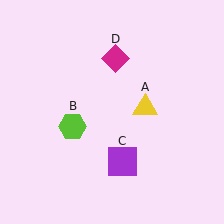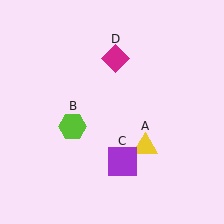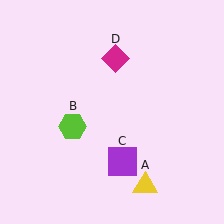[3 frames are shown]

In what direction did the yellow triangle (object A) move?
The yellow triangle (object A) moved down.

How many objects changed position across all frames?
1 object changed position: yellow triangle (object A).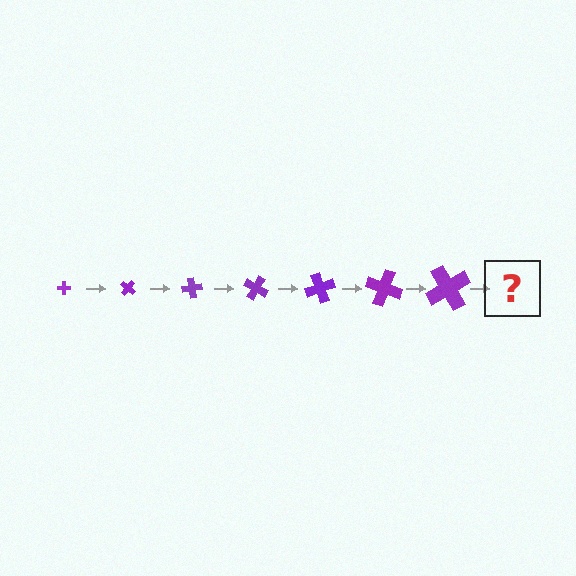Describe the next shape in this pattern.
It should be a cross, larger than the previous one and rotated 280 degrees from the start.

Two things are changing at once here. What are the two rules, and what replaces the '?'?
The two rules are that the cross grows larger each step and it rotates 40 degrees each step. The '?' should be a cross, larger than the previous one and rotated 280 degrees from the start.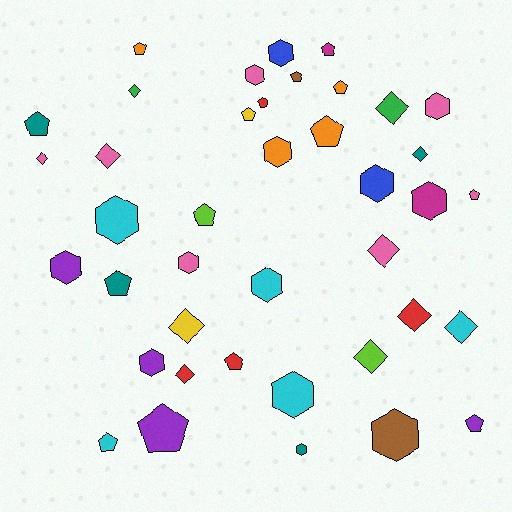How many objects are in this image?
There are 40 objects.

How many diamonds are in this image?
There are 11 diamonds.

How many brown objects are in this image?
There are 2 brown objects.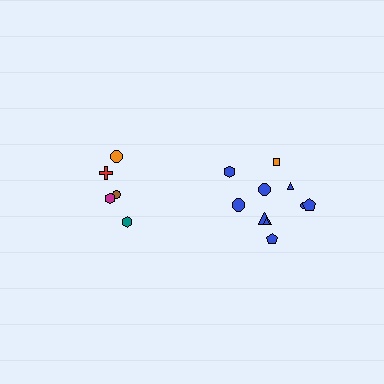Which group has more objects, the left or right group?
The right group.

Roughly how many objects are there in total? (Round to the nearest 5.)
Roughly 15 objects in total.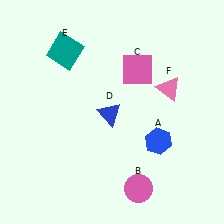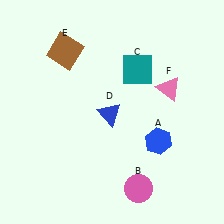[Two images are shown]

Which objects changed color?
C changed from pink to teal. E changed from teal to brown.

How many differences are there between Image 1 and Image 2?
There are 2 differences between the two images.